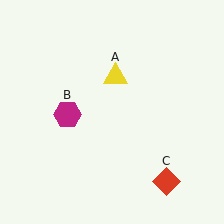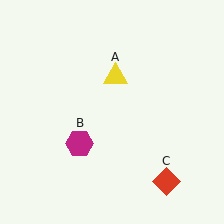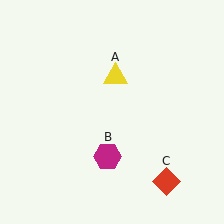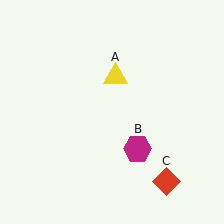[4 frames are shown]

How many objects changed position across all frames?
1 object changed position: magenta hexagon (object B).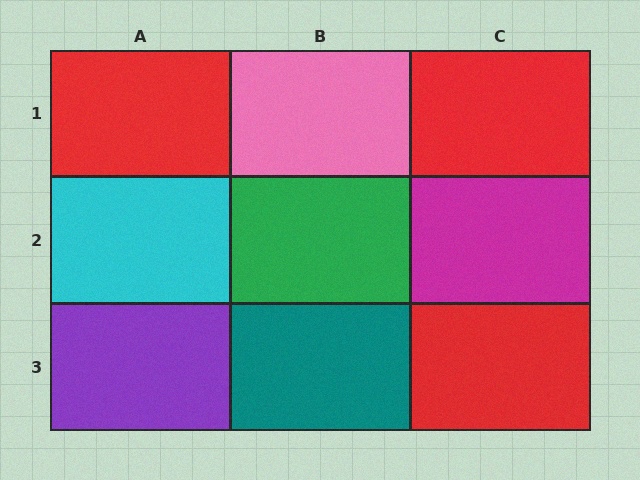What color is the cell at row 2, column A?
Cyan.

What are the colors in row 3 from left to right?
Purple, teal, red.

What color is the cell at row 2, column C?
Magenta.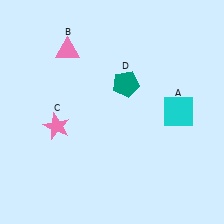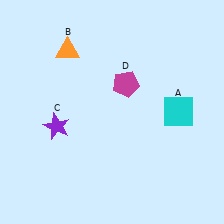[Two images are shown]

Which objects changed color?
B changed from pink to orange. C changed from pink to purple. D changed from teal to magenta.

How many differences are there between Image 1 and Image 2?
There are 3 differences between the two images.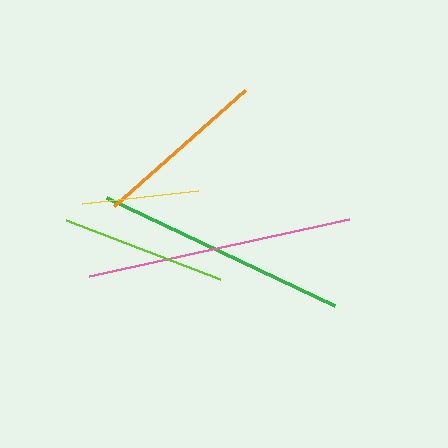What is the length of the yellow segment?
The yellow segment is approximately 116 pixels long.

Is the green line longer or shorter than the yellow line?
The green line is longer than the yellow line.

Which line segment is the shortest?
The yellow line is the shortest at approximately 116 pixels.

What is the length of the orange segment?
The orange segment is approximately 175 pixels long.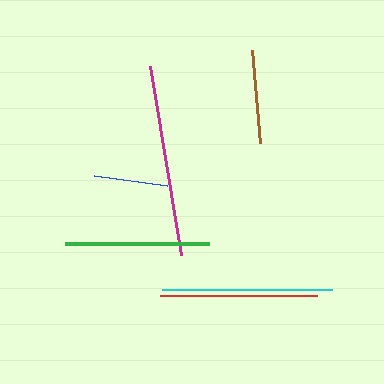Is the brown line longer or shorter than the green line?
The green line is longer than the brown line.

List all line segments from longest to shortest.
From longest to shortest: magenta, cyan, red, green, brown, blue.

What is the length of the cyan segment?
The cyan segment is approximately 171 pixels long.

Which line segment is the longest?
The magenta line is the longest at approximately 191 pixels.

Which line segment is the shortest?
The blue line is the shortest at approximately 74 pixels.